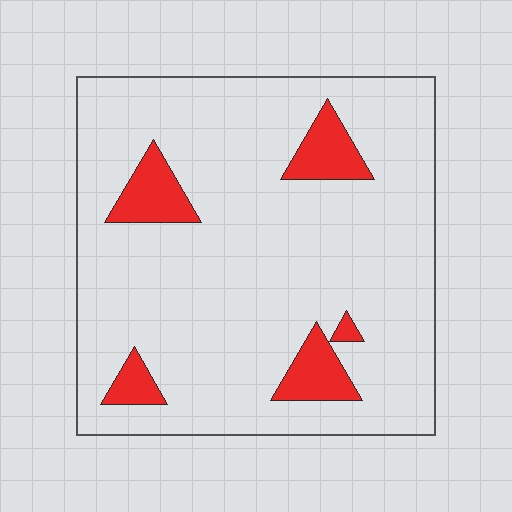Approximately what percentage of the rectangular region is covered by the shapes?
Approximately 10%.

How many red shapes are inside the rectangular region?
5.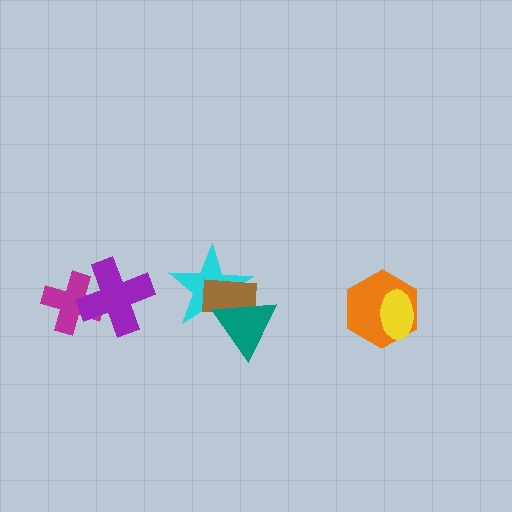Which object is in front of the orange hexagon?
The yellow ellipse is in front of the orange hexagon.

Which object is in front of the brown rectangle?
The teal triangle is in front of the brown rectangle.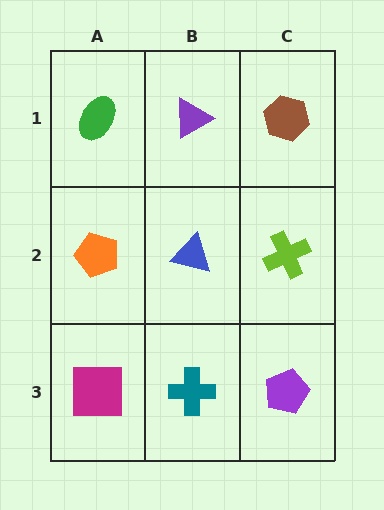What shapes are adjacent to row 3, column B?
A blue triangle (row 2, column B), a magenta square (row 3, column A), a purple pentagon (row 3, column C).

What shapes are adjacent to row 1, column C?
A lime cross (row 2, column C), a purple triangle (row 1, column B).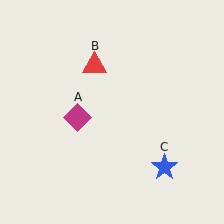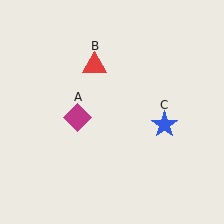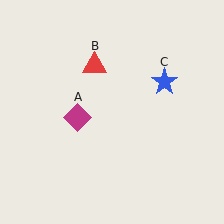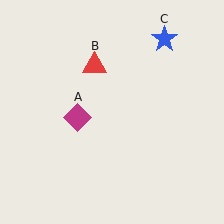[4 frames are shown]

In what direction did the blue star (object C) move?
The blue star (object C) moved up.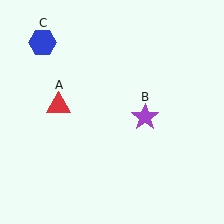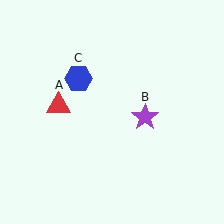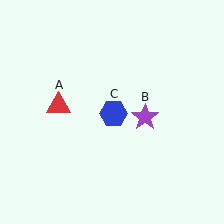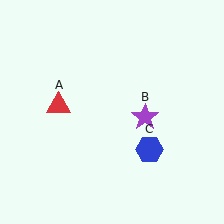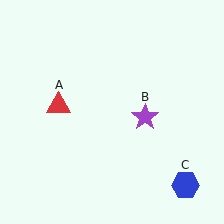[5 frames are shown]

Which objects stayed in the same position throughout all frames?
Red triangle (object A) and purple star (object B) remained stationary.